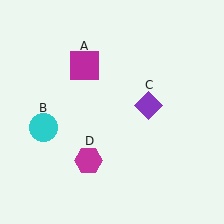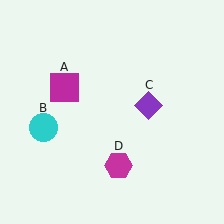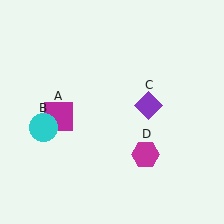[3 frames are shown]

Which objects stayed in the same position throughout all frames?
Cyan circle (object B) and purple diamond (object C) remained stationary.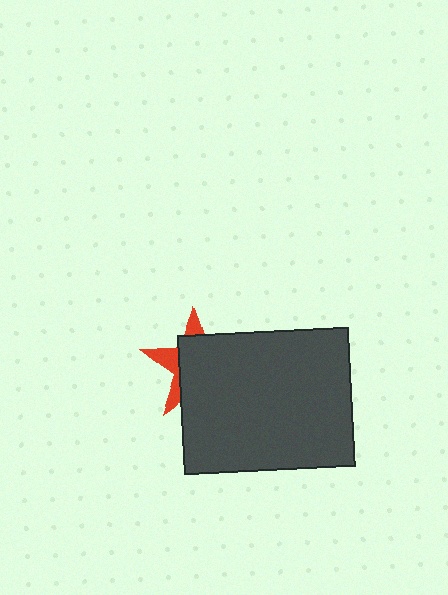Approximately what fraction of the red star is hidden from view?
Roughly 70% of the red star is hidden behind the dark gray rectangle.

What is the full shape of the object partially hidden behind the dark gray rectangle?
The partially hidden object is a red star.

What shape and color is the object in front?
The object in front is a dark gray rectangle.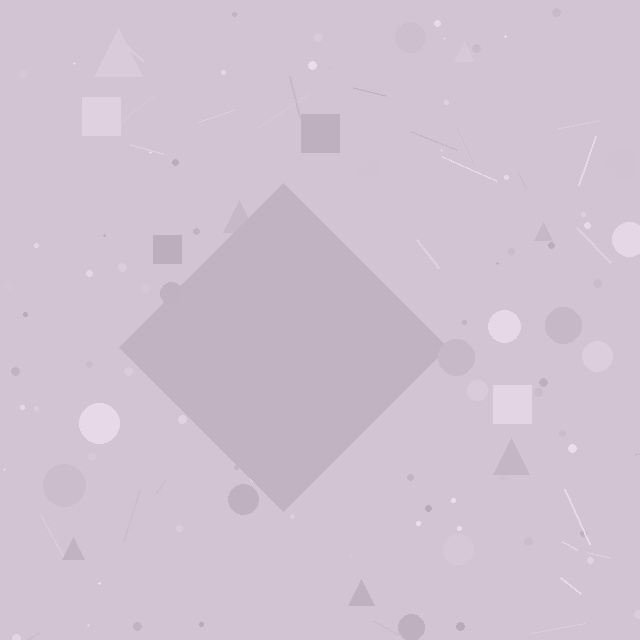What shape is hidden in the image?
A diamond is hidden in the image.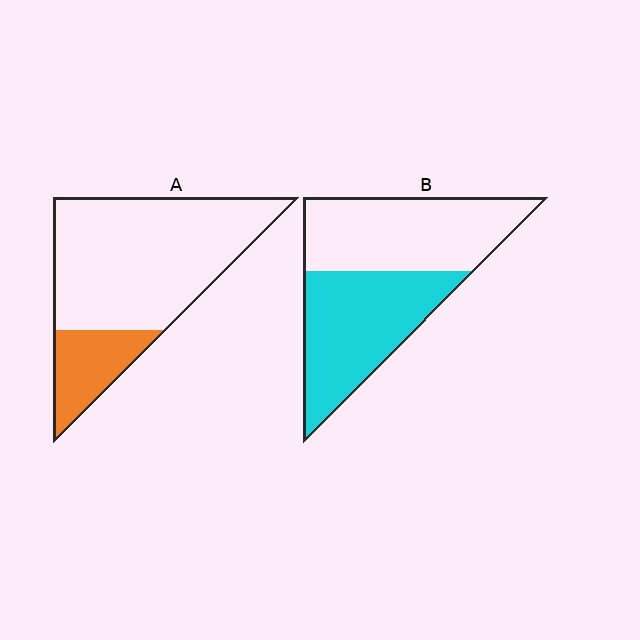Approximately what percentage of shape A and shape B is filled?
A is approximately 20% and B is approximately 50%.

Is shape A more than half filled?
No.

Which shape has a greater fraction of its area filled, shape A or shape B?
Shape B.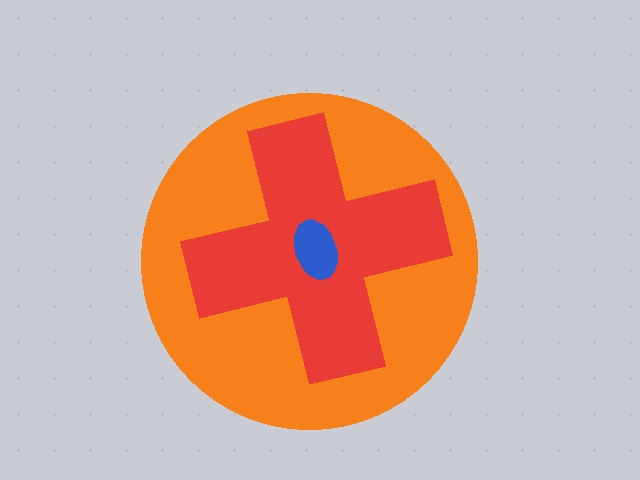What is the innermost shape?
The blue ellipse.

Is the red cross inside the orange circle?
Yes.